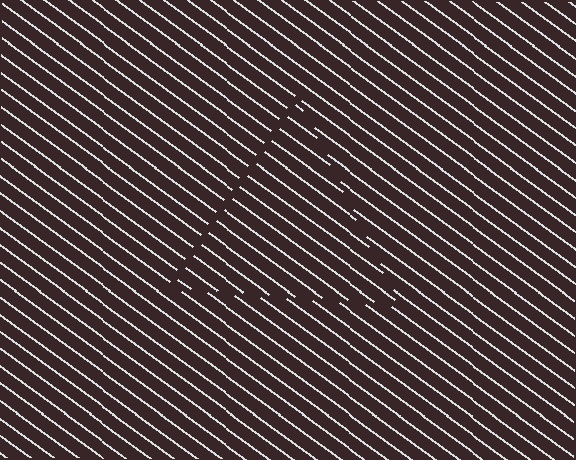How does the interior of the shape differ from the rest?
The interior of the shape contains the same grating, shifted by half a period — the contour is defined by the phase discontinuity where line-ends from the inner and outer gratings abut.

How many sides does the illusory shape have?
3 sides — the line-ends trace a triangle.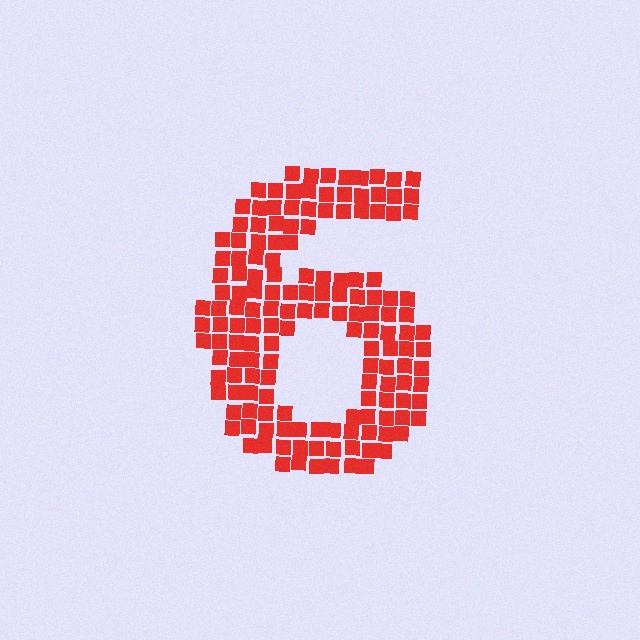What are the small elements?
The small elements are squares.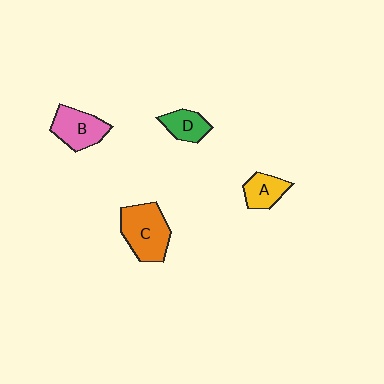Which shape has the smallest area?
Shape D (green).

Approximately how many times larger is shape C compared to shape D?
Approximately 1.9 times.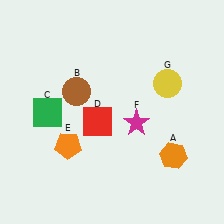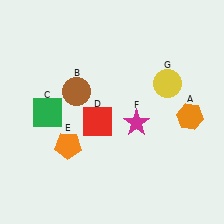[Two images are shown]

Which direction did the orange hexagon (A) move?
The orange hexagon (A) moved up.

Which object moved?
The orange hexagon (A) moved up.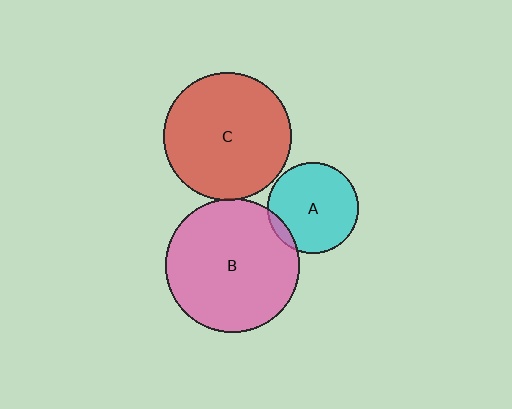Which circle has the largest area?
Circle B (pink).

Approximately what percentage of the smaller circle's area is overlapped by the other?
Approximately 10%.